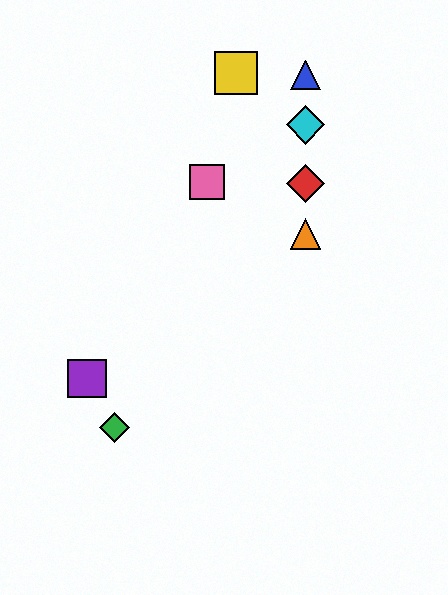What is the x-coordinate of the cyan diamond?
The cyan diamond is at x≈306.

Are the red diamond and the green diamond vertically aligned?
No, the red diamond is at x≈306 and the green diamond is at x≈114.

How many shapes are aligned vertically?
4 shapes (the red diamond, the blue triangle, the orange triangle, the cyan diamond) are aligned vertically.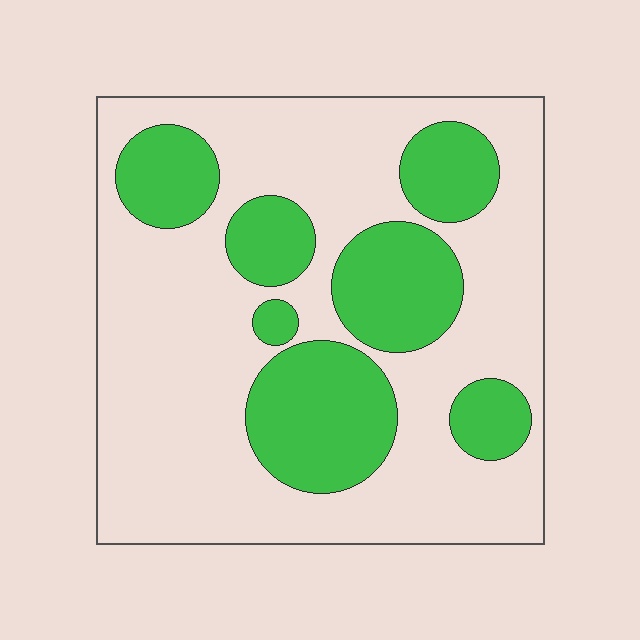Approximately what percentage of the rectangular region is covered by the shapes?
Approximately 30%.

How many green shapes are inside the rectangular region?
7.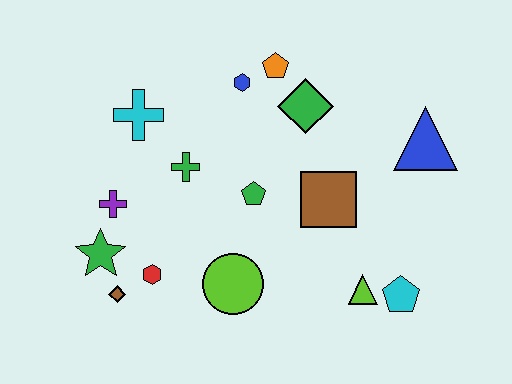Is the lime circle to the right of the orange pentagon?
No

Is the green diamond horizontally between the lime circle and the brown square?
Yes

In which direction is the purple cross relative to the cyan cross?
The purple cross is below the cyan cross.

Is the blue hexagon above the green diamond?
Yes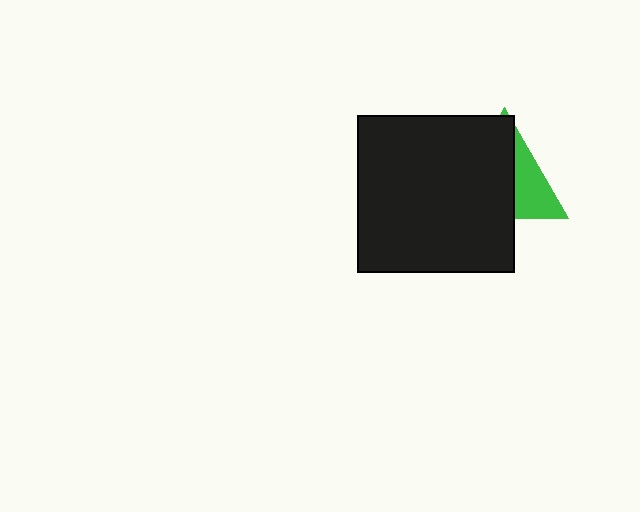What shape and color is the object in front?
The object in front is a black square.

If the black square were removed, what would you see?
You would see the complete green triangle.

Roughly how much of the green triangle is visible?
A small part of it is visible (roughly 35%).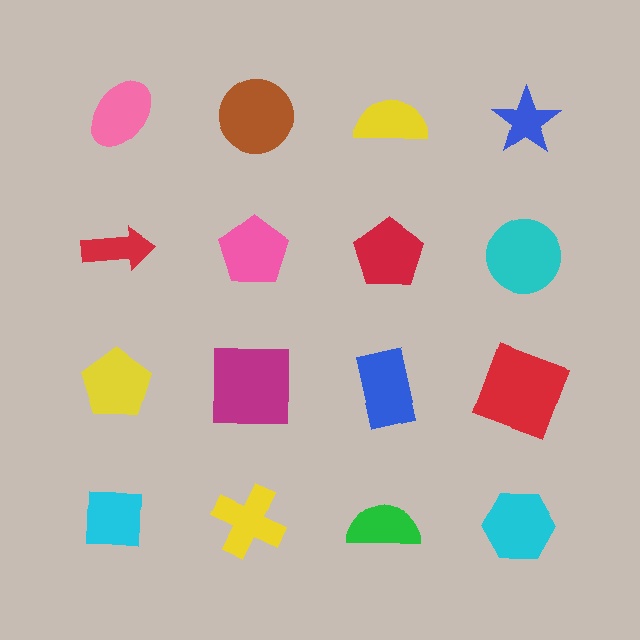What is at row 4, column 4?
A cyan hexagon.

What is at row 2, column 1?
A red arrow.